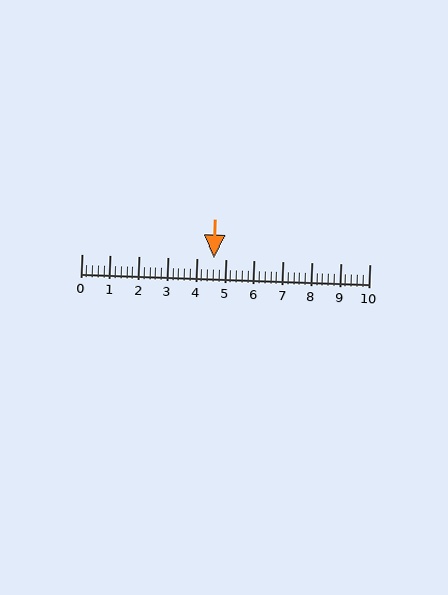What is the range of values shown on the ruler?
The ruler shows values from 0 to 10.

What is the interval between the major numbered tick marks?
The major tick marks are spaced 1 units apart.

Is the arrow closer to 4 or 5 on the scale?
The arrow is closer to 5.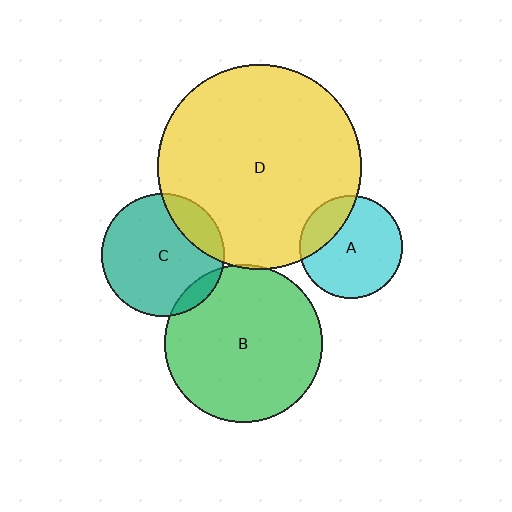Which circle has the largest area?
Circle D (yellow).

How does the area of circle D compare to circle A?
Approximately 3.9 times.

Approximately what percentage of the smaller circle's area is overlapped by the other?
Approximately 5%.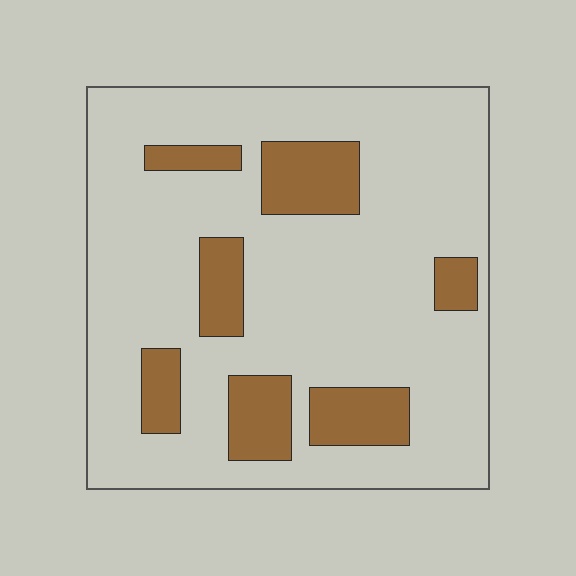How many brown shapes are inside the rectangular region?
7.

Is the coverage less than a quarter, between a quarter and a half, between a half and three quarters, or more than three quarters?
Less than a quarter.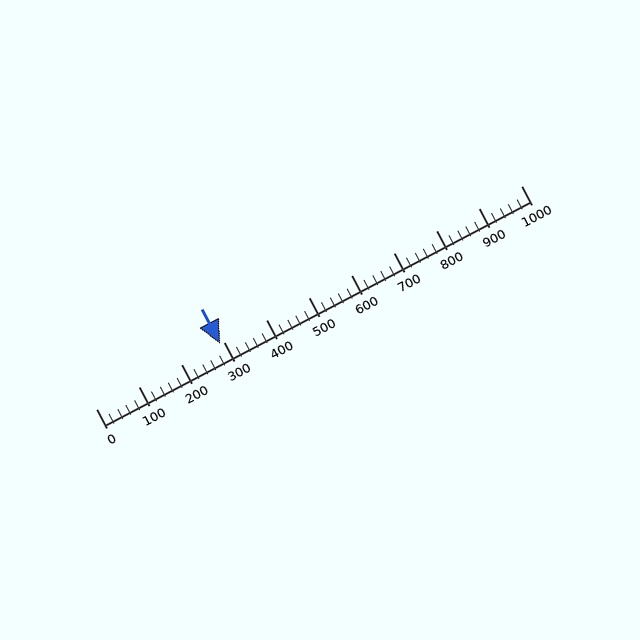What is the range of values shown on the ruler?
The ruler shows values from 0 to 1000.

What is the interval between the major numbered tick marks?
The major tick marks are spaced 100 units apart.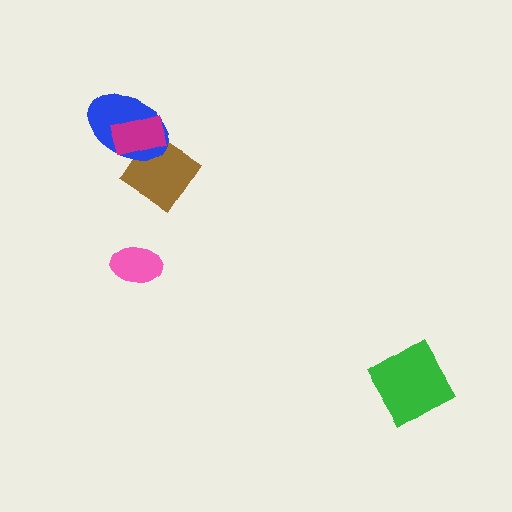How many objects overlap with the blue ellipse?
2 objects overlap with the blue ellipse.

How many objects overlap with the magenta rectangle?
2 objects overlap with the magenta rectangle.